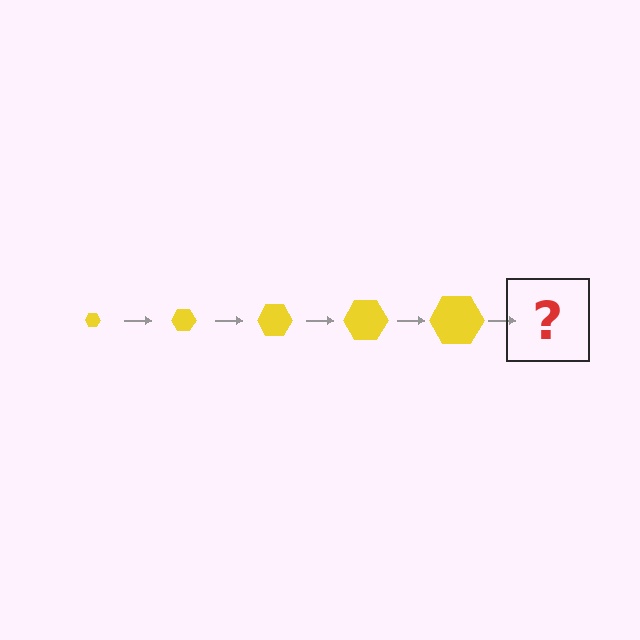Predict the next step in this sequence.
The next step is a yellow hexagon, larger than the previous one.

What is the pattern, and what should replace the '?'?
The pattern is that the hexagon gets progressively larger each step. The '?' should be a yellow hexagon, larger than the previous one.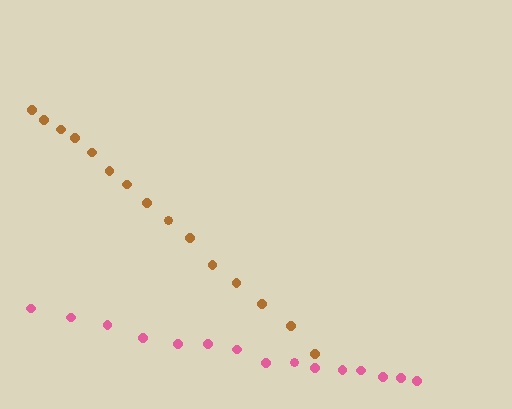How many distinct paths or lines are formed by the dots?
There are 2 distinct paths.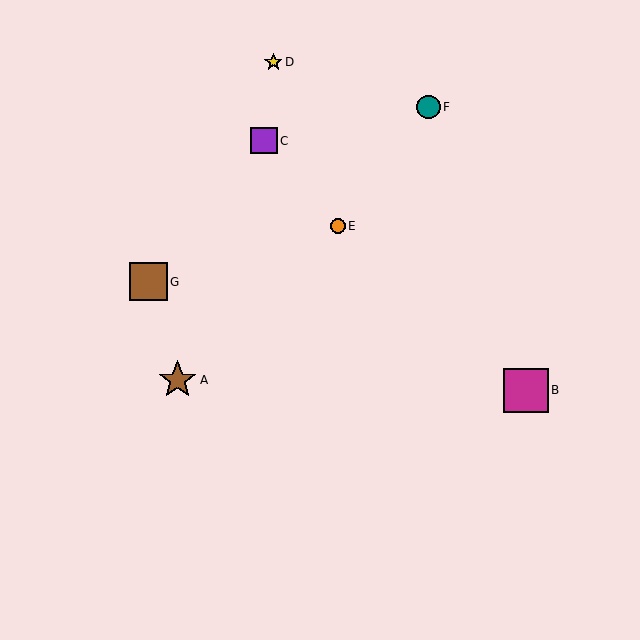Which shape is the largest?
The magenta square (labeled B) is the largest.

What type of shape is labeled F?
Shape F is a teal circle.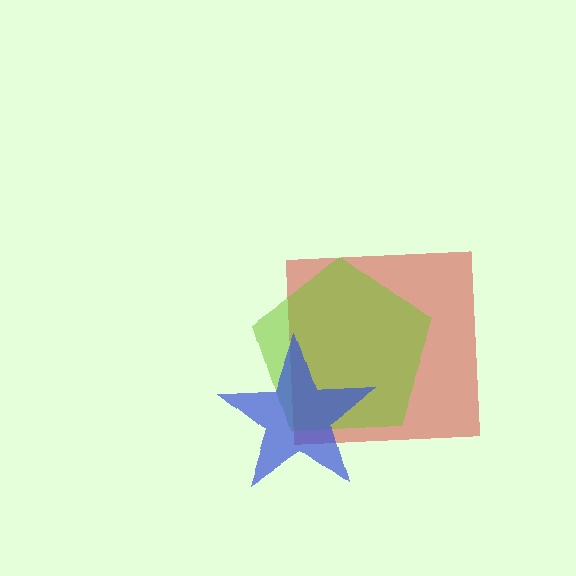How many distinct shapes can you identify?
There are 3 distinct shapes: a red square, a lime pentagon, a blue star.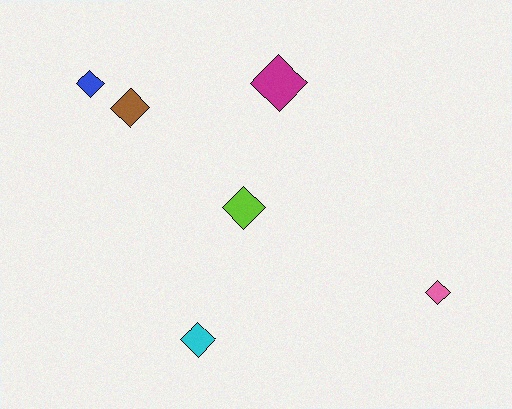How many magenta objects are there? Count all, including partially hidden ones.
There is 1 magenta object.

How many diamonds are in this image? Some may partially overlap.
There are 6 diamonds.